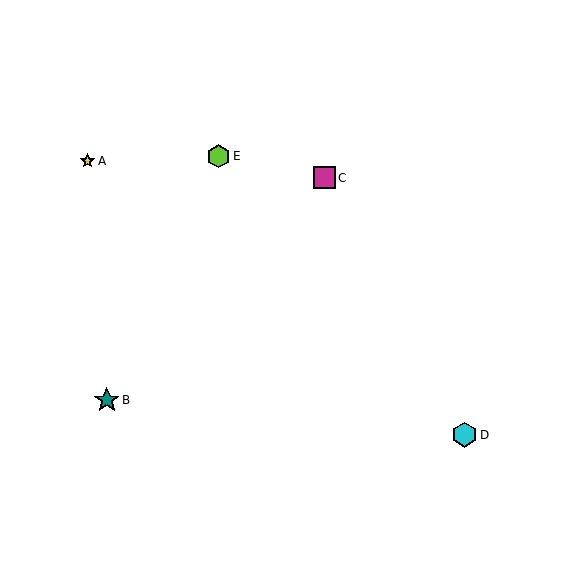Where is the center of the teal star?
The center of the teal star is at (107, 400).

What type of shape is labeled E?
Shape E is a lime hexagon.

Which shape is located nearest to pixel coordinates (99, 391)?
The teal star (labeled B) at (107, 400) is nearest to that location.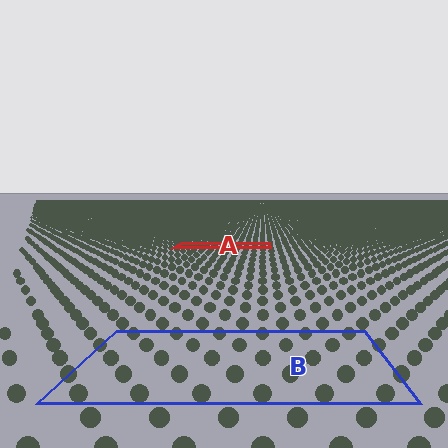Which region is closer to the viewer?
Region B is closer. The texture elements there are larger and more spread out.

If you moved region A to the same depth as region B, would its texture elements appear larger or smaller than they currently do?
They would appear larger. At a closer depth, the same texture elements are projected at a bigger on-screen size.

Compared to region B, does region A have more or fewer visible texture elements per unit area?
Region A has more texture elements per unit area — they are packed more densely because it is farther away.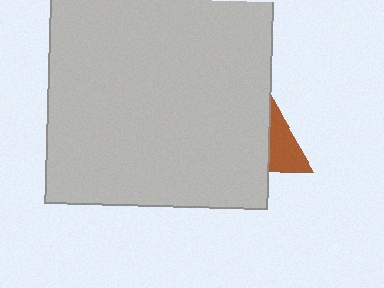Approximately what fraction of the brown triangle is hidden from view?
Roughly 68% of the brown triangle is hidden behind the light gray rectangle.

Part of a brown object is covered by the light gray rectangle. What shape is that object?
It is a triangle.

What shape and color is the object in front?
The object in front is a light gray rectangle.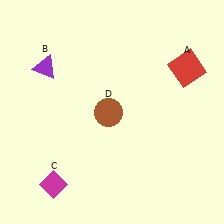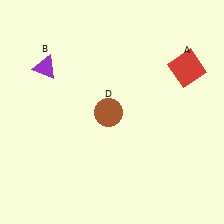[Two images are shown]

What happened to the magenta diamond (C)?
The magenta diamond (C) was removed in Image 2. It was in the bottom-left area of Image 1.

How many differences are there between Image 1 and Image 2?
There is 1 difference between the two images.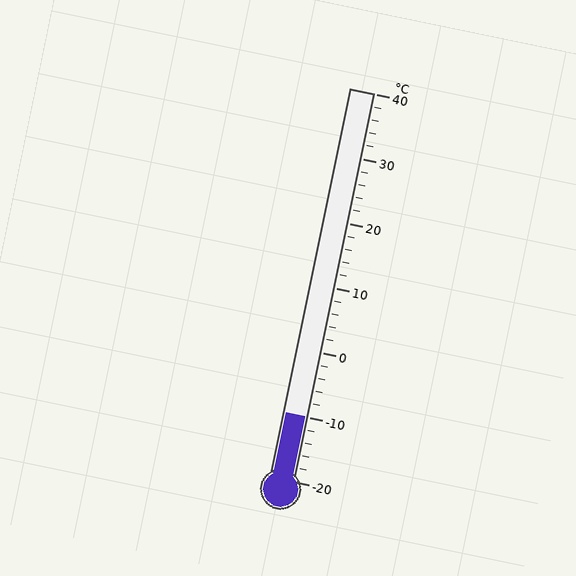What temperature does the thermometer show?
The thermometer shows approximately -10°C.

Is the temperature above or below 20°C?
The temperature is below 20°C.